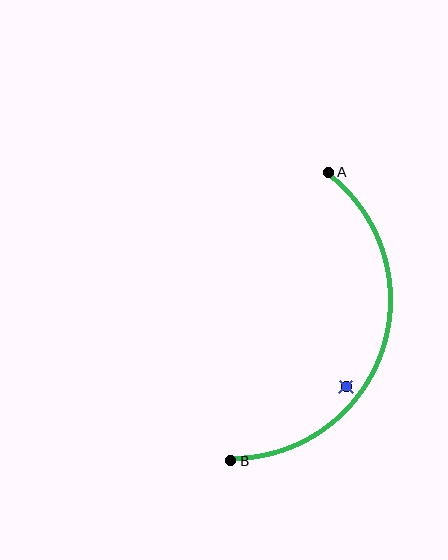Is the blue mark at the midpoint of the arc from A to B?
No — the blue mark does not lie on the arc at all. It sits slightly inside the curve.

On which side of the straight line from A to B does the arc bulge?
The arc bulges to the right of the straight line connecting A and B.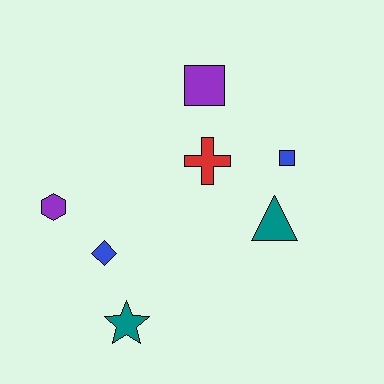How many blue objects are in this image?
There are 2 blue objects.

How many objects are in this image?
There are 7 objects.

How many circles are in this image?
There are no circles.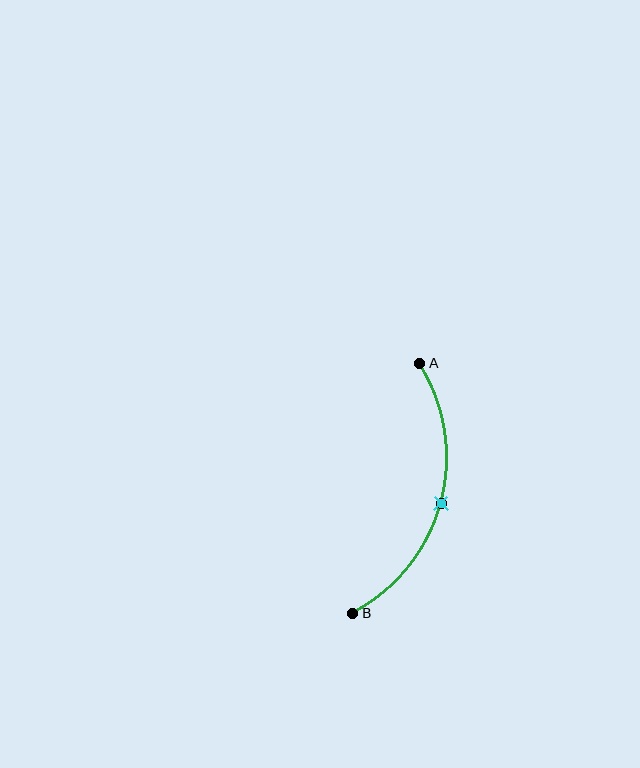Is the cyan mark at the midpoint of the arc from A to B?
Yes. The cyan mark lies on the arc at equal arc-length from both A and B — it is the arc midpoint.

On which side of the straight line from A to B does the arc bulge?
The arc bulges to the right of the straight line connecting A and B.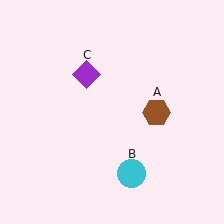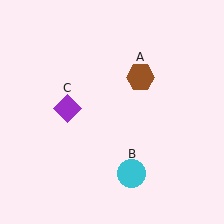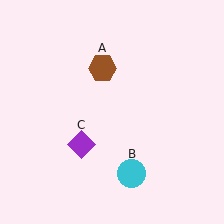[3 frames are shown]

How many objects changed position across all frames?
2 objects changed position: brown hexagon (object A), purple diamond (object C).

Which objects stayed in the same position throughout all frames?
Cyan circle (object B) remained stationary.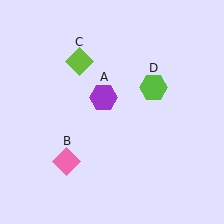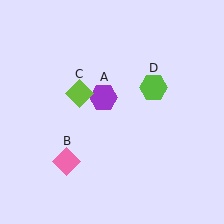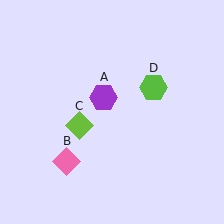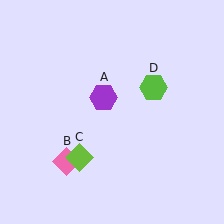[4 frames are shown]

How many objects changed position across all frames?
1 object changed position: lime diamond (object C).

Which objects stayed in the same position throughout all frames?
Purple hexagon (object A) and pink diamond (object B) and lime hexagon (object D) remained stationary.